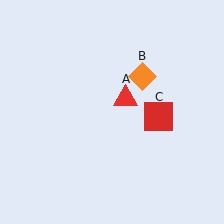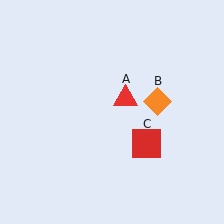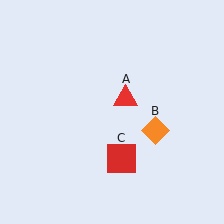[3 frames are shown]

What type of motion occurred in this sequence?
The orange diamond (object B), red square (object C) rotated clockwise around the center of the scene.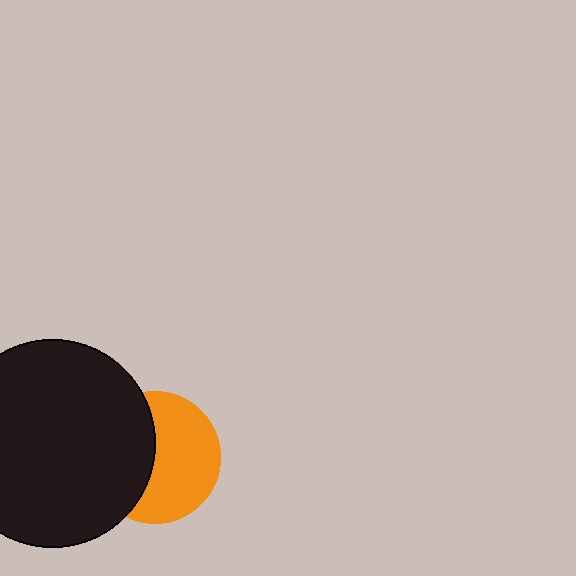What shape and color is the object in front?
The object in front is a black circle.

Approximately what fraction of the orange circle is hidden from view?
Roughly 43% of the orange circle is hidden behind the black circle.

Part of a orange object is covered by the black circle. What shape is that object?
It is a circle.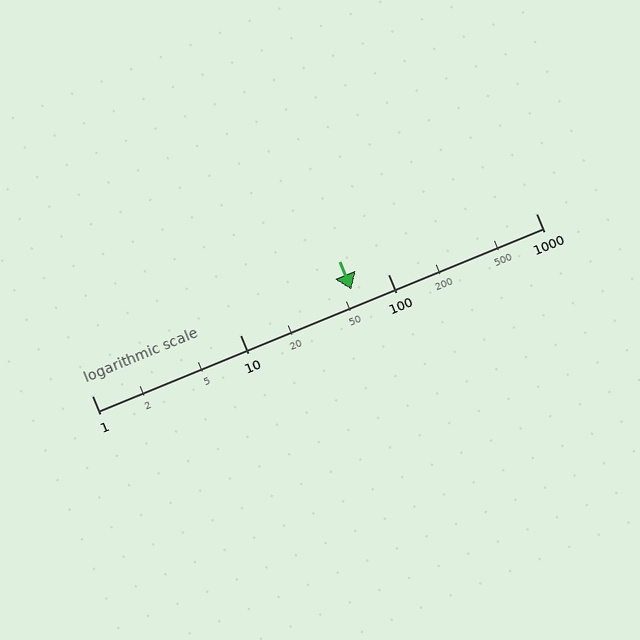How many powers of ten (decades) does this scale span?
The scale spans 3 decades, from 1 to 1000.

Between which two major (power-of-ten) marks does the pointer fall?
The pointer is between 10 and 100.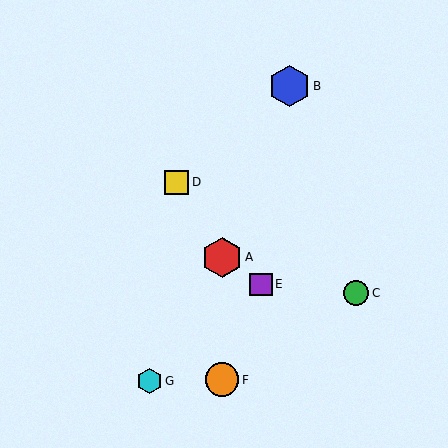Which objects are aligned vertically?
Objects A, F are aligned vertically.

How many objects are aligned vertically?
2 objects (A, F) are aligned vertically.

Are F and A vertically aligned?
Yes, both are at x≈222.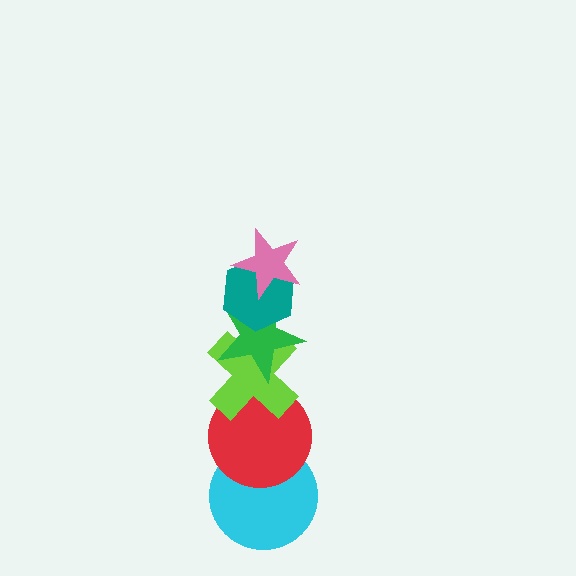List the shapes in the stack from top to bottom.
From top to bottom: the pink star, the teal hexagon, the green star, the lime cross, the red circle, the cyan circle.